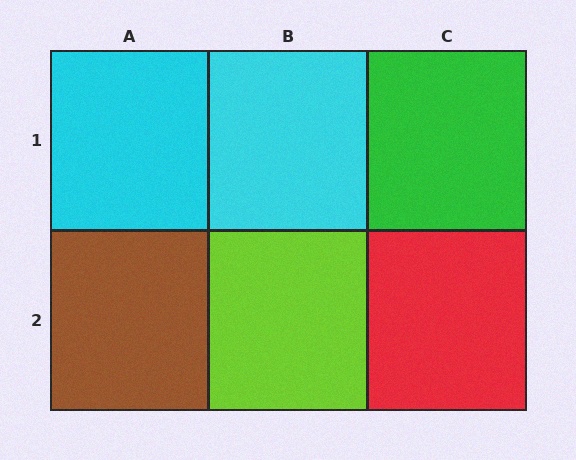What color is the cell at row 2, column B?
Lime.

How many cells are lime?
1 cell is lime.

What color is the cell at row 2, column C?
Red.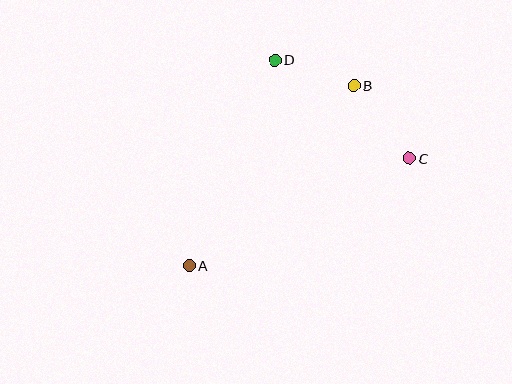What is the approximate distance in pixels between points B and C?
The distance between B and C is approximately 92 pixels.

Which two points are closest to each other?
Points B and D are closest to each other.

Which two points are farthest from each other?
Points A and C are farthest from each other.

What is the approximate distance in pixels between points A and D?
The distance between A and D is approximately 223 pixels.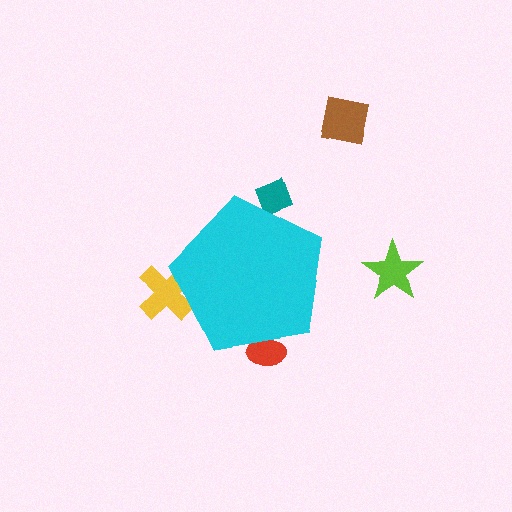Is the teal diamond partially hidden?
Yes, the teal diamond is partially hidden behind the cyan pentagon.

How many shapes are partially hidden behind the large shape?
3 shapes are partially hidden.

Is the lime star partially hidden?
No, the lime star is fully visible.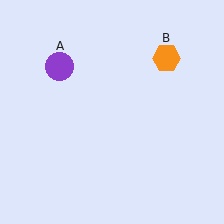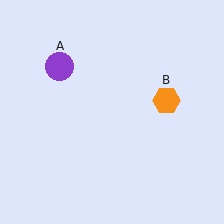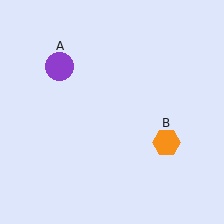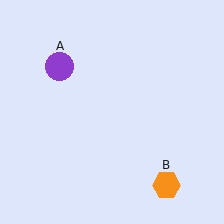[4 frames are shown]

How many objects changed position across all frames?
1 object changed position: orange hexagon (object B).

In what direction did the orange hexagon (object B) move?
The orange hexagon (object B) moved down.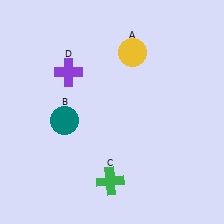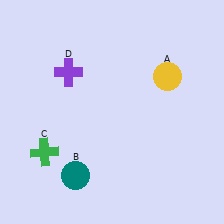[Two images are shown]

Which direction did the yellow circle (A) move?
The yellow circle (A) moved right.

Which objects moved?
The objects that moved are: the yellow circle (A), the teal circle (B), the green cross (C).